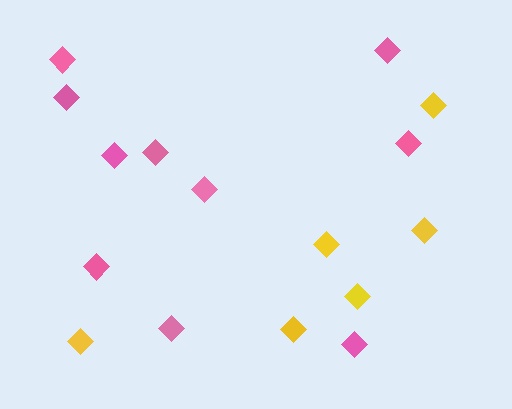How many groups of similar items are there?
There are 2 groups: one group of yellow diamonds (6) and one group of pink diamonds (10).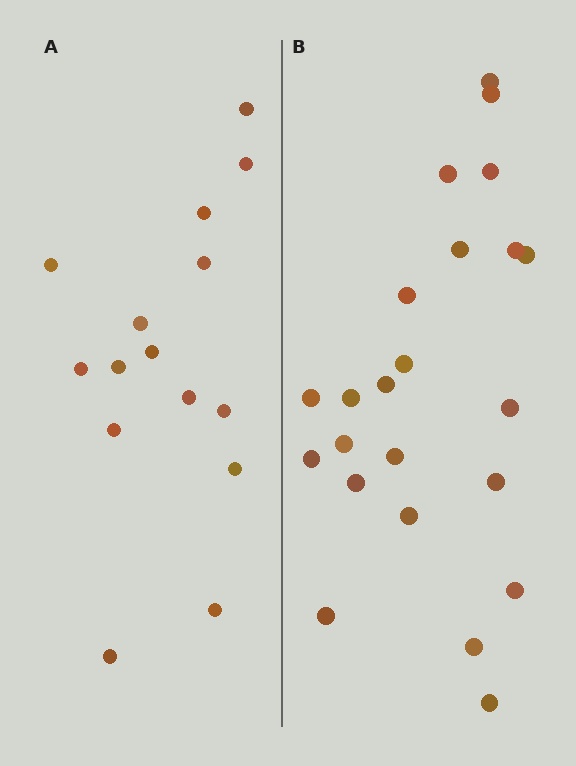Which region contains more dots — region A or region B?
Region B (the right region) has more dots.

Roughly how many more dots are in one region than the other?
Region B has roughly 8 or so more dots than region A.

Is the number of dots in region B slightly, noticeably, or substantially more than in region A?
Region B has substantially more. The ratio is roughly 1.5 to 1.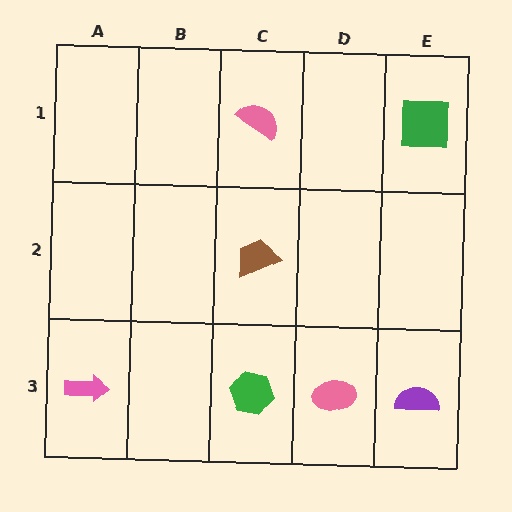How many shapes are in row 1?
2 shapes.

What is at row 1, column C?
A pink semicircle.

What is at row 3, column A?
A pink arrow.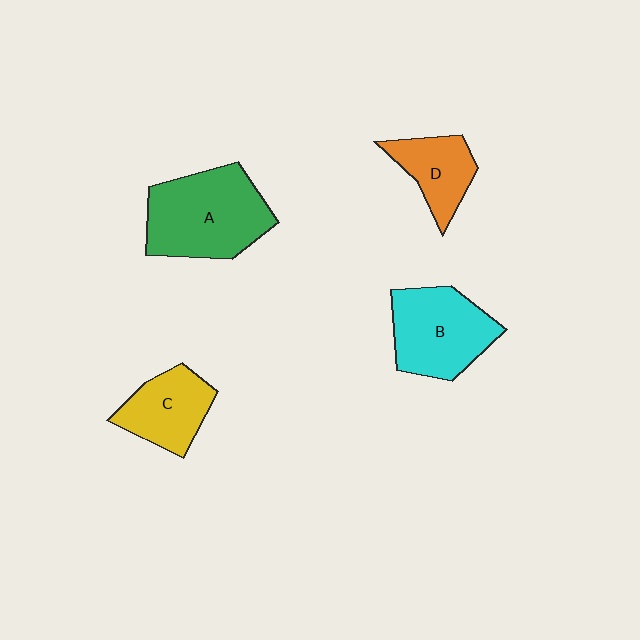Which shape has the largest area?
Shape A (green).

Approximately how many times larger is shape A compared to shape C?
Approximately 1.6 times.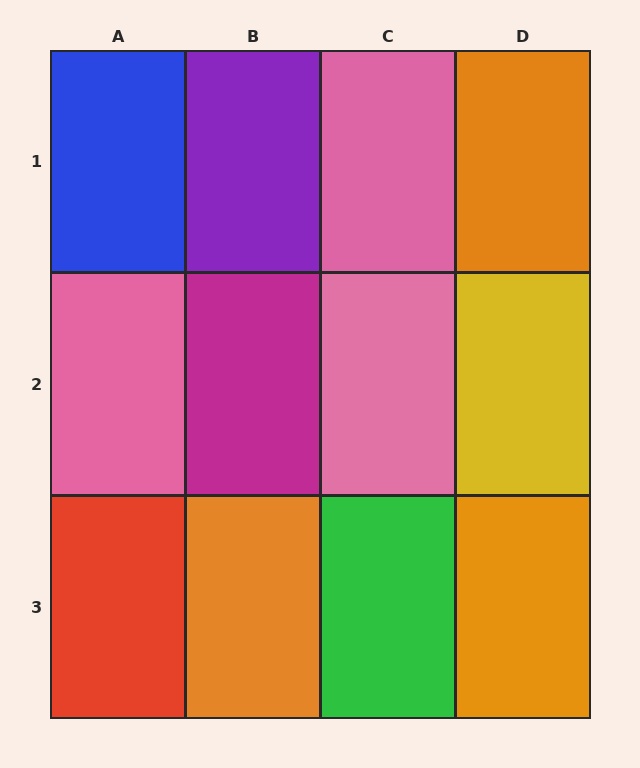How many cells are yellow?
1 cell is yellow.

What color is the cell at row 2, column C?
Pink.